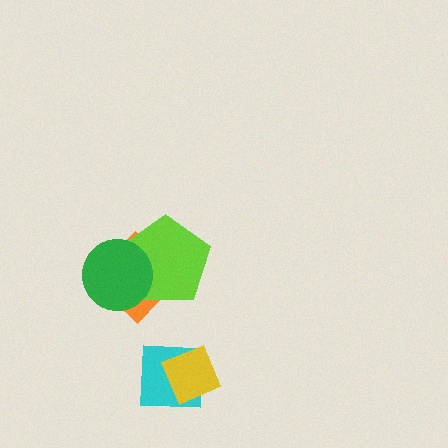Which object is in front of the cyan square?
The yellow diamond is in front of the cyan square.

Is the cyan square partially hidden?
Yes, it is partially covered by another shape.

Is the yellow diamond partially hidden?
No, no other shape covers it.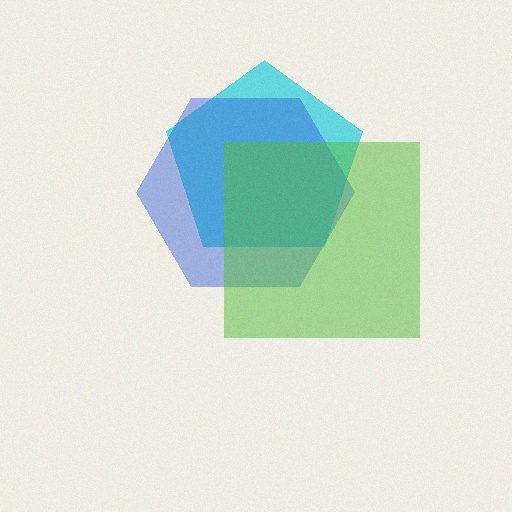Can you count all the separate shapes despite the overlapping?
Yes, there are 3 separate shapes.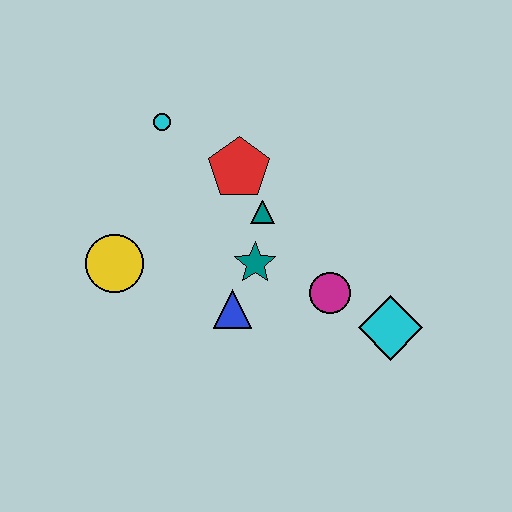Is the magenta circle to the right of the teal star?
Yes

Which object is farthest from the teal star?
The cyan circle is farthest from the teal star.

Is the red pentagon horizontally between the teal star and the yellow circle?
Yes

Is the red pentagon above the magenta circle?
Yes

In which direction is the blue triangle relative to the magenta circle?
The blue triangle is to the left of the magenta circle.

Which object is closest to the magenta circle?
The cyan diamond is closest to the magenta circle.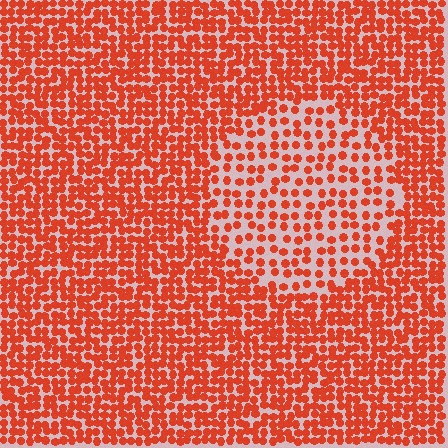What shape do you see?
I see a circle.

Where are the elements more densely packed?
The elements are more densely packed outside the circle boundary.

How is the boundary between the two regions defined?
The boundary is defined by a change in element density (approximately 1.9x ratio). All elements are the same color, size, and shape.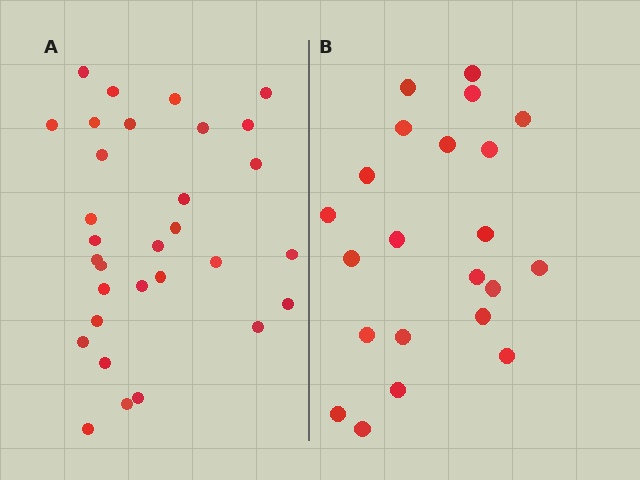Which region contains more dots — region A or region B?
Region A (the left region) has more dots.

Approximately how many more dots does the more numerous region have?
Region A has roughly 8 or so more dots than region B.